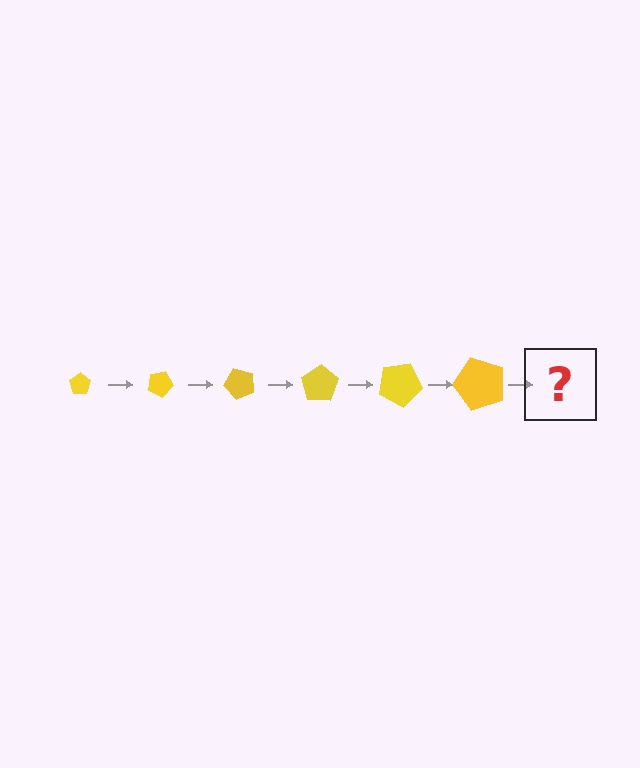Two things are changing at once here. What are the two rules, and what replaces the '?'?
The two rules are that the pentagon grows larger each step and it rotates 25 degrees each step. The '?' should be a pentagon, larger than the previous one and rotated 150 degrees from the start.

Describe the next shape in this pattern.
It should be a pentagon, larger than the previous one and rotated 150 degrees from the start.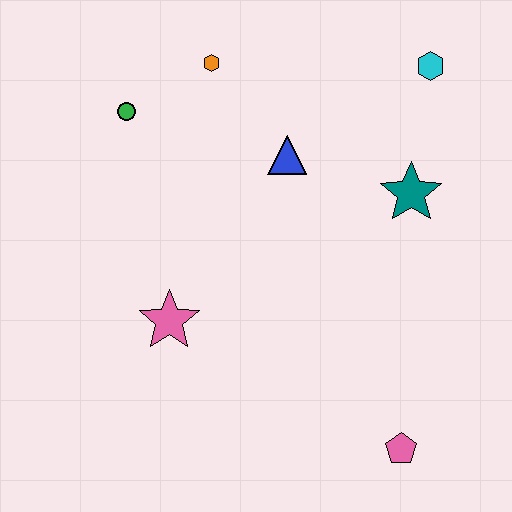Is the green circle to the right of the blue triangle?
No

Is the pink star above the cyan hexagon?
No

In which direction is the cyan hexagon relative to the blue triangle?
The cyan hexagon is to the right of the blue triangle.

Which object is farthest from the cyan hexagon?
The pink pentagon is farthest from the cyan hexagon.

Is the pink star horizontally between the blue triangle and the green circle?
Yes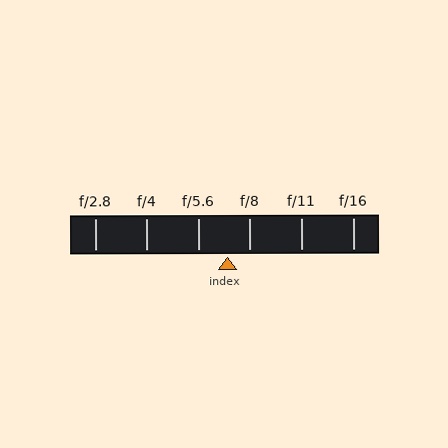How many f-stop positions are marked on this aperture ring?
There are 6 f-stop positions marked.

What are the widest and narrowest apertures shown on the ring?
The widest aperture shown is f/2.8 and the narrowest is f/16.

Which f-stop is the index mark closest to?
The index mark is closest to f/8.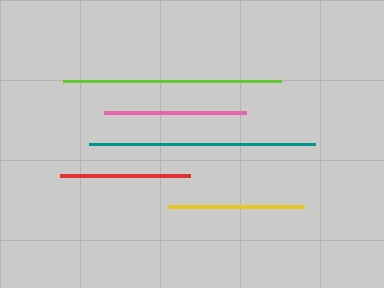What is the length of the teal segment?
The teal segment is approximately 226 pixels long.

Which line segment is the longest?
The teal line is the longest at approximately 226 pixels.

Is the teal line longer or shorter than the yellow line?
The teal line is longer than the yellow line.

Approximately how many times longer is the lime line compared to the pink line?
The lime line is approximately 1.5 times the length of the pink line.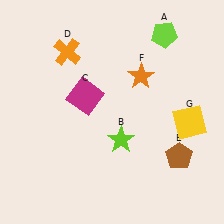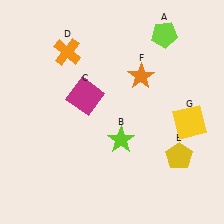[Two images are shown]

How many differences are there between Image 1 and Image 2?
There is 1 difference between the two images.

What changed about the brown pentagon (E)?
In Image 1, E is brown. In Image 2, it changed to yellow.